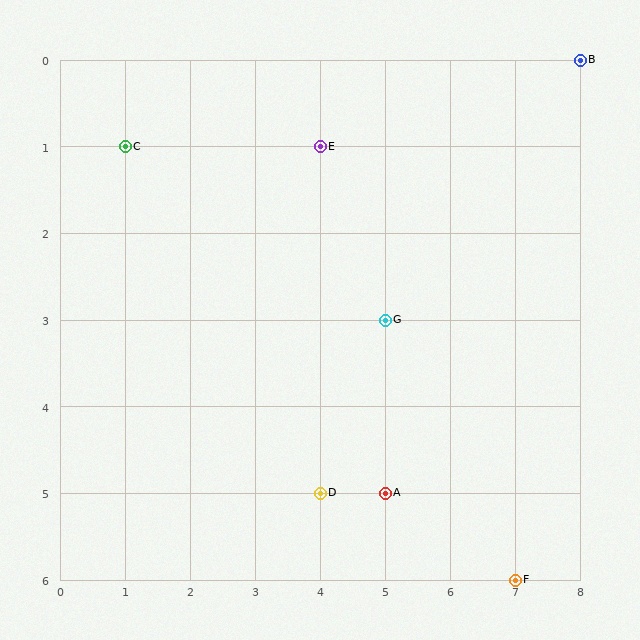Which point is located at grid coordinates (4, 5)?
Point D is at (4, 5).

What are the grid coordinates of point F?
Point F is at grid coordinates (7, 6).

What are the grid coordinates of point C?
Point C is at grid coordinates (1, 1).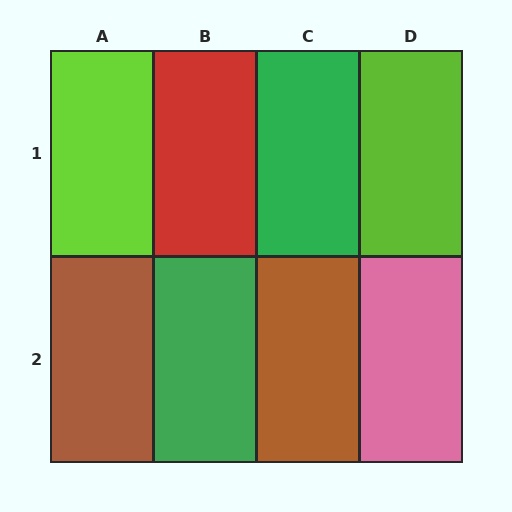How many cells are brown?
2 cells are brown.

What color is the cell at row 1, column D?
Lime.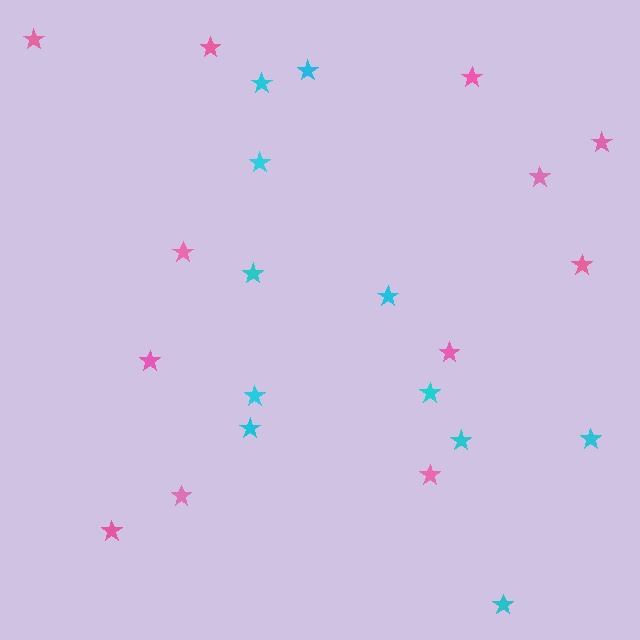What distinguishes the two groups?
There are 2 groups: one group of pink stars (12) and one group of cyan stars (11).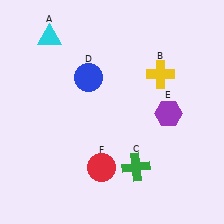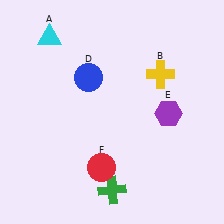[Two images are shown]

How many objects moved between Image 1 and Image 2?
1 object moved between the two images.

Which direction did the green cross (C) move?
The green cross (C) moved left.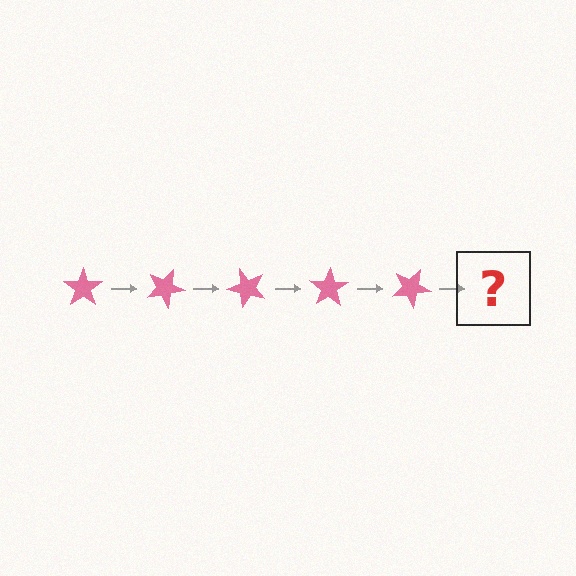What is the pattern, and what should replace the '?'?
The pattern is that the star rotates 25 degrees each step. The '?' should be a pink star rotated 125 degrees.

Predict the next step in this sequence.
The next step is a pink star rotated 125 degrees.